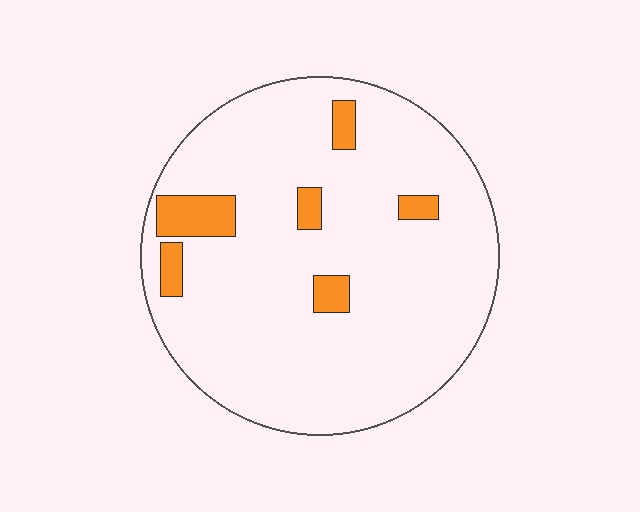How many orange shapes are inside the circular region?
6.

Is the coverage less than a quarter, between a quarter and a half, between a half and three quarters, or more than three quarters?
Less than a quarter.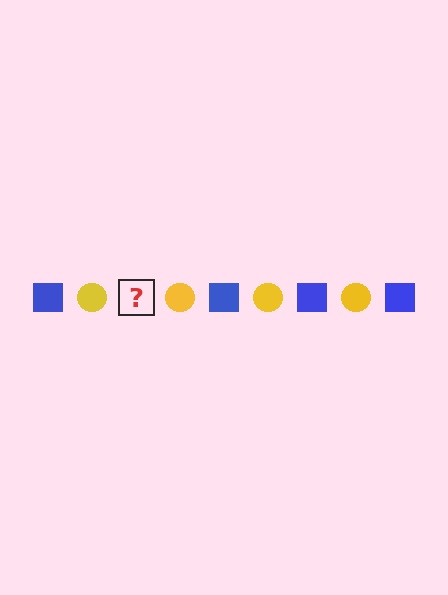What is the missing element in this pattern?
The missing element is a blue square.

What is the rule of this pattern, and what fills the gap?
The rule is that the pattern alternates between blue square and yellow circle. The gap should be filled with a blue square.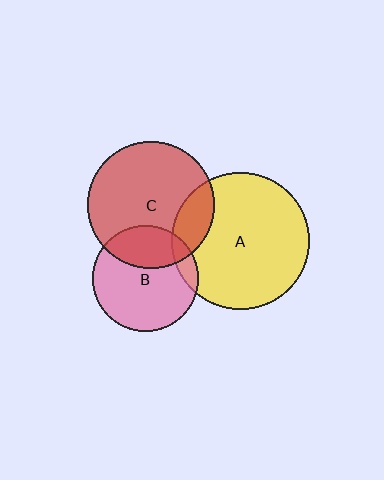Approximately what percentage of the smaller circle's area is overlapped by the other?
Approximately 10%.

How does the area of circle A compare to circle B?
Approximately 1.7 times.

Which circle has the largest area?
Circle A (yellow).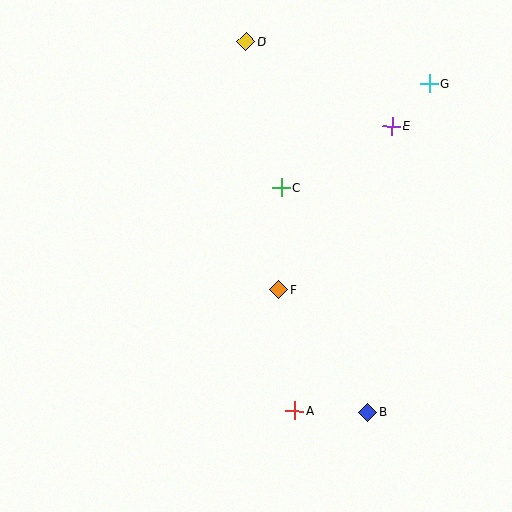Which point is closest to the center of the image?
Point F at (278, 290) is closest to the center.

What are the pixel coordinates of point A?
Point A is at (295, 411).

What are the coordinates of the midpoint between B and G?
The midpoint between B and G is at (399, 248).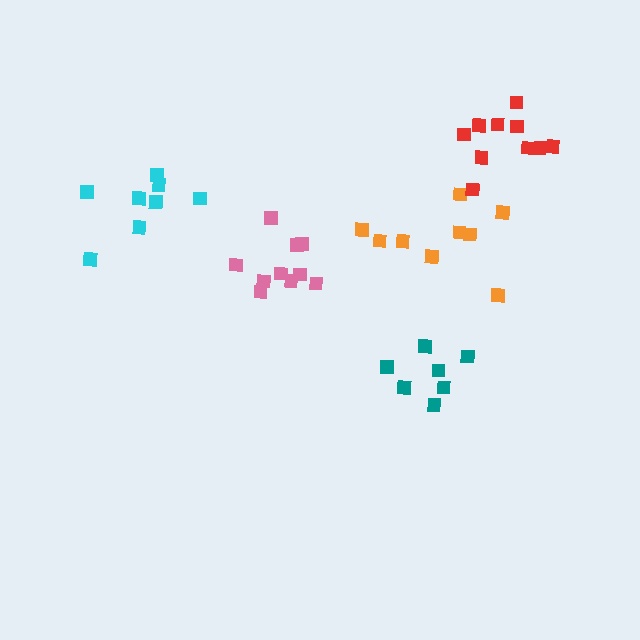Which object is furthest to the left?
The cyan cluster is leftmost.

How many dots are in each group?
Group 1: 9 dots, Group 2: 10 dots, Group 3: 10 dots, Group 4: 8 dots, Group 5: 7 dots (44 total).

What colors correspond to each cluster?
The clusters are colored: orange, red, pink, cyan, teal.